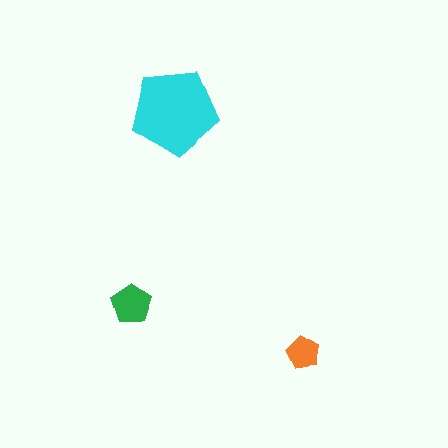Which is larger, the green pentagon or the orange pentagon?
The green one.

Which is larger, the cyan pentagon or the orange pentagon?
The cyan one.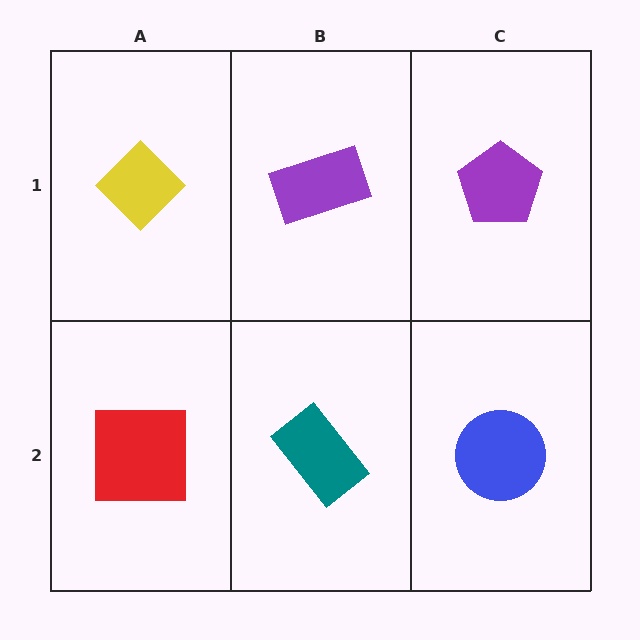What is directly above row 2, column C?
A purple pentagon.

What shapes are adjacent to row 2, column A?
A yellow diamond (row 1, column A), a teal rectangle (row 2, column B).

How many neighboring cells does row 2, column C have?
2.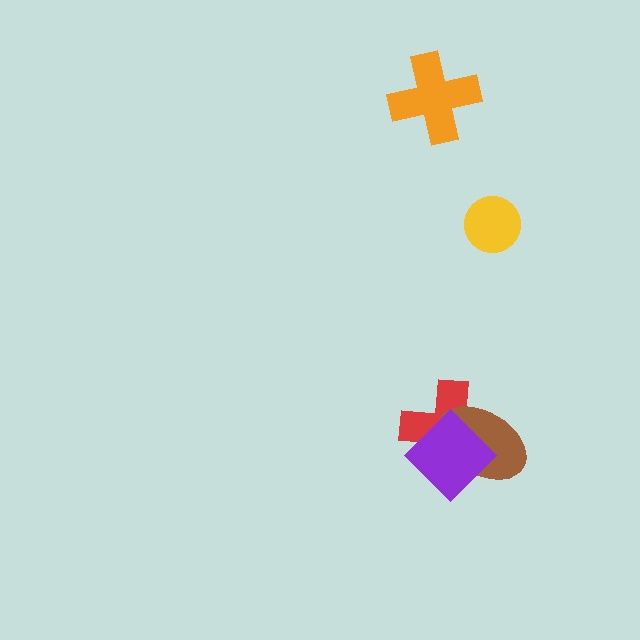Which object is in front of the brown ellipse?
The purple diamond is in front of the brown ellipse.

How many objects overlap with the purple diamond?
2 objects overlap with the purple diamond.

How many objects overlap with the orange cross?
0 objects overlap with the orange cross.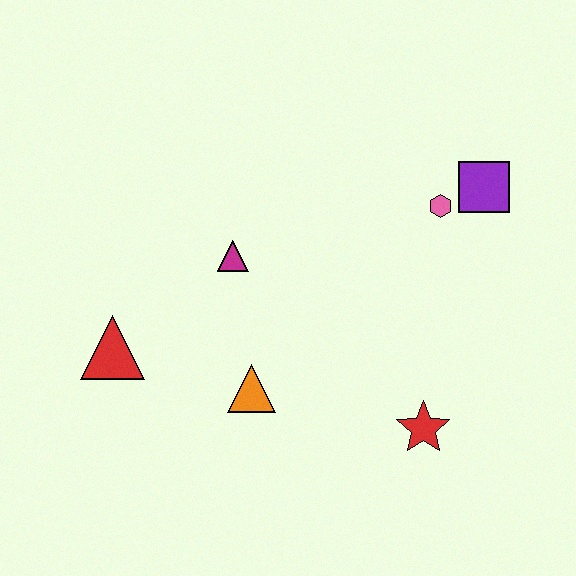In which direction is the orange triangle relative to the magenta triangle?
The orange triangle is below the magenta triangle.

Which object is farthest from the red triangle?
The purple square is farthest from the red triangle.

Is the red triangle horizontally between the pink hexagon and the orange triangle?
No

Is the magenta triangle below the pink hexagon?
Yes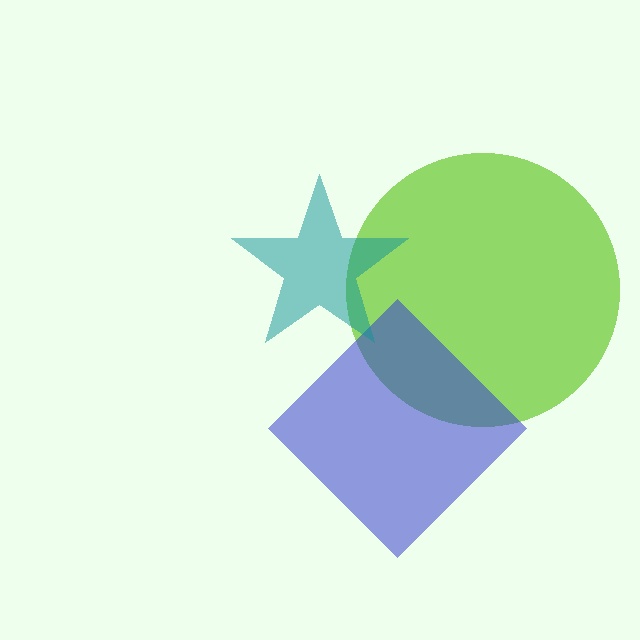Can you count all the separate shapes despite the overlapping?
Yes, there are 3 separate shapes.